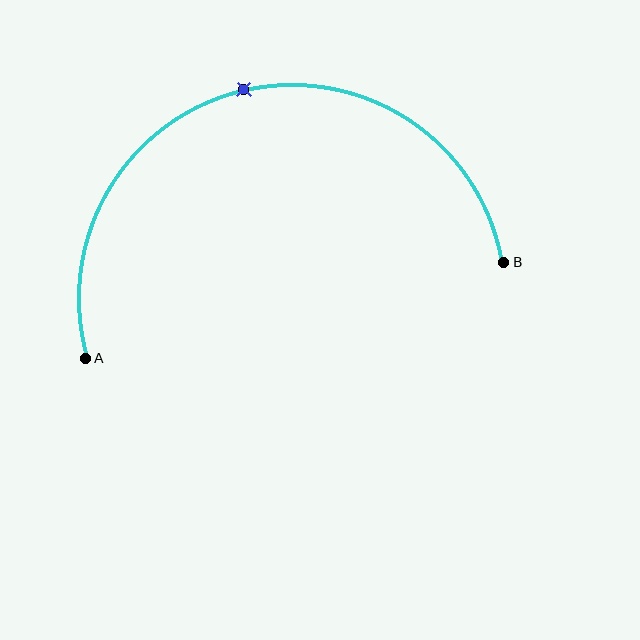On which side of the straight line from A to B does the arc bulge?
The arc bulges above the straight line connecting A and B.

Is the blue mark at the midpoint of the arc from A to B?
Yes. The blue mark lies on the arc at equal arc-length from both A and B — it is the arc midpoint.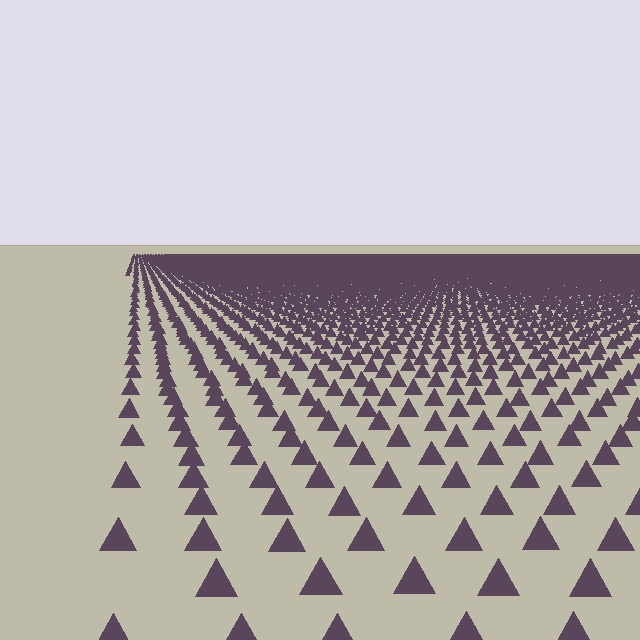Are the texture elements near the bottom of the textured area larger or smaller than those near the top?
Larger. Near the bottom, elements are closer to the viewer and appear at a bigger on-screen size.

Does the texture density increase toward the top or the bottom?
Density increases toward the top.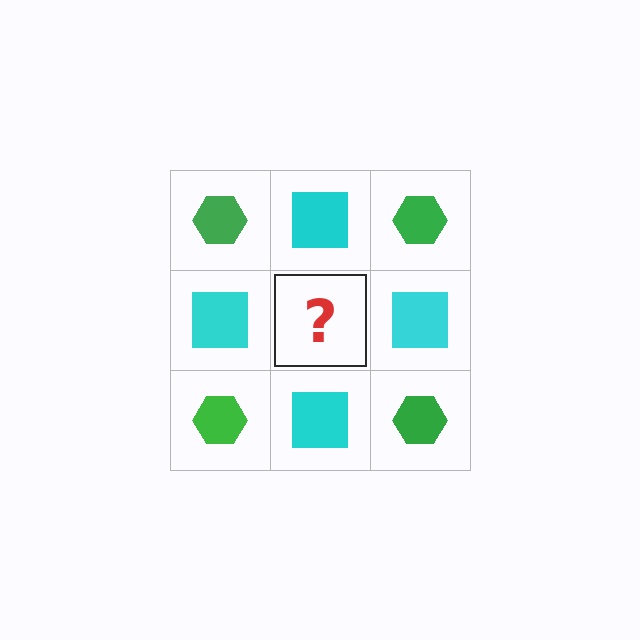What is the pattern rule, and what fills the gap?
The rule is that it alternates green hexagon and cyan square in a checkerboard pattern. The gap should be filled with a green hexagon.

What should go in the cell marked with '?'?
The missing cell should contain a green hexagon.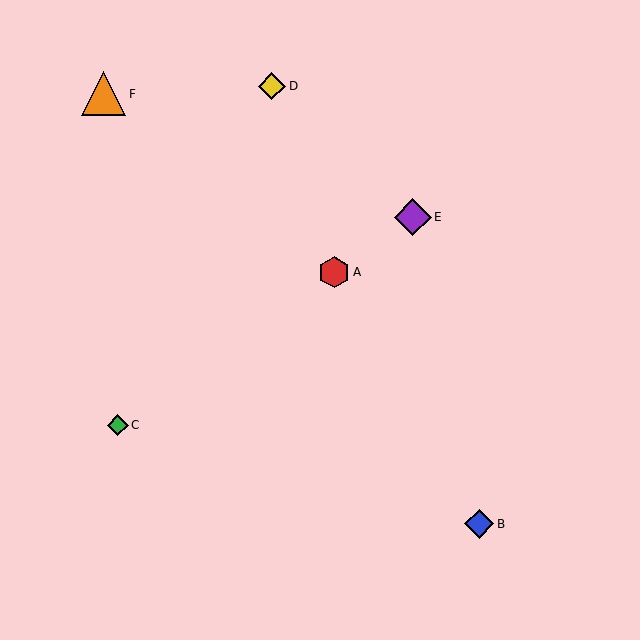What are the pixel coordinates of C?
Object C is at (118, 425).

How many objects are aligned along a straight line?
3 objects (A, C, E) are aligned along a straight line.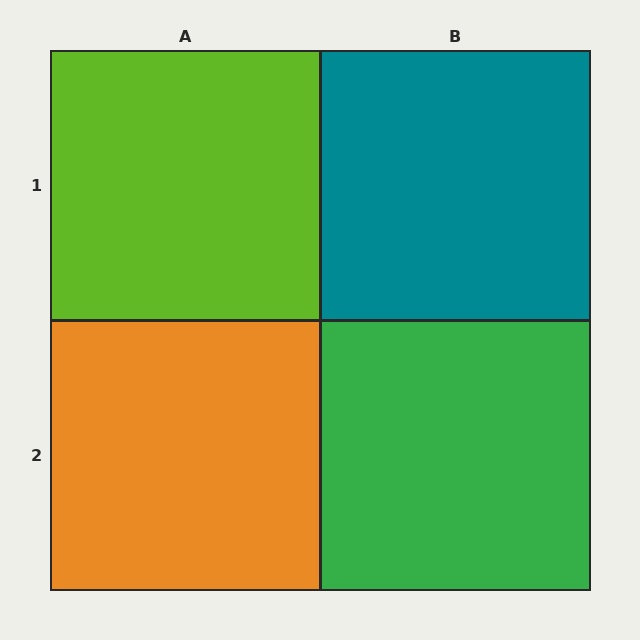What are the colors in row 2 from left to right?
Orange, green.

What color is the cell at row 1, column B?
Teal.